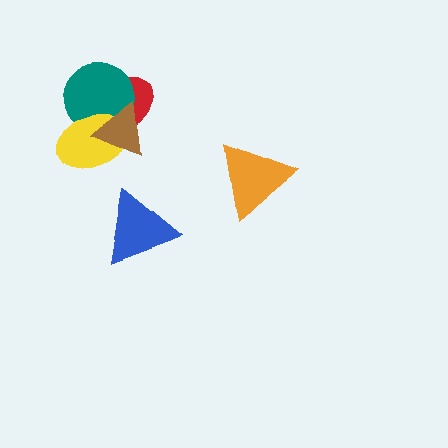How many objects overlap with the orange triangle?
0 objects overlap with the orange triangle.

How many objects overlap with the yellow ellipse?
3 objects overlap with the yellow ellipse.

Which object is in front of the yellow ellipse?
The brown triangle is in front of the yellow ellipse.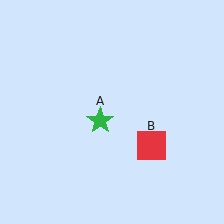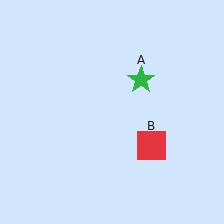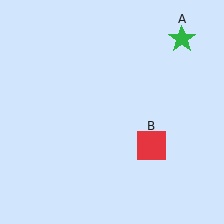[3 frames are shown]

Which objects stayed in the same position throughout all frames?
Red square (object B) remained stationary.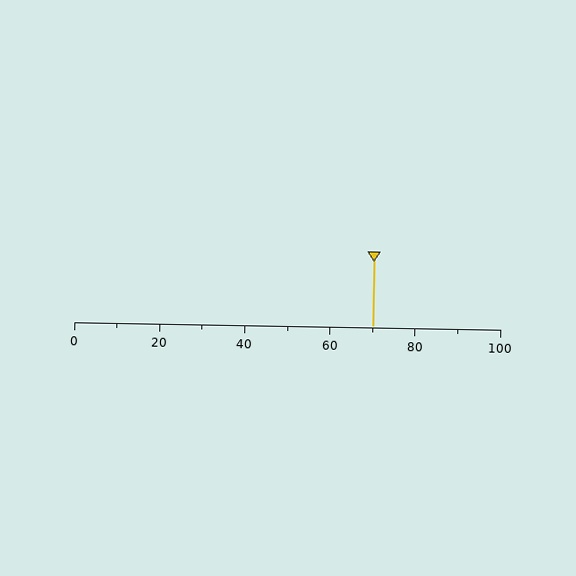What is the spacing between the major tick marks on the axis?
The major ticks are spaced 20 apart.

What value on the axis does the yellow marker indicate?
The marker indicates approximately 70.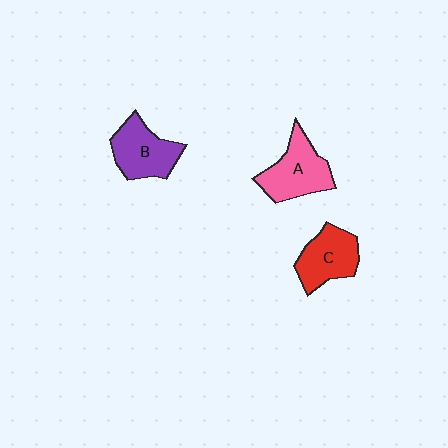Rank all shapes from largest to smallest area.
From largest to smallest: A (pink), B (purple), C (red).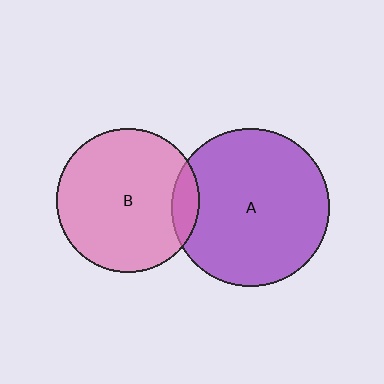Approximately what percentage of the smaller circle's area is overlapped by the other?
Approximately 10%.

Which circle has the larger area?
Circle A (purple).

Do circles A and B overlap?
Yes.